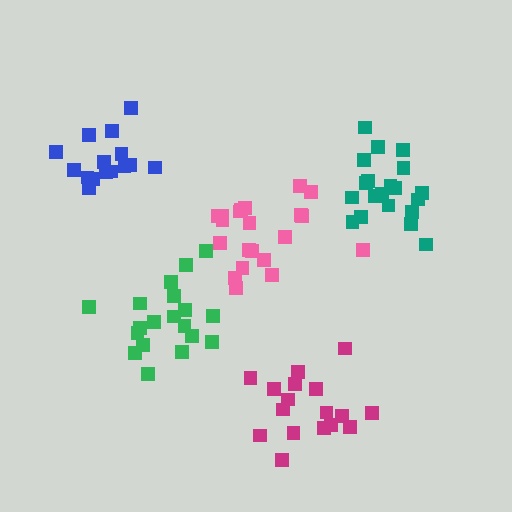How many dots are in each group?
Group 1: 19 dots, Group 2: 20 dots, Group 3: 15 dots, Group 4: 17 dots, Group 5: 21 dots (92 total).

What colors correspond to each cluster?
The clusters are colored: green, teal, blue, magenta, pink.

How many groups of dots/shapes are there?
There are 5 groups.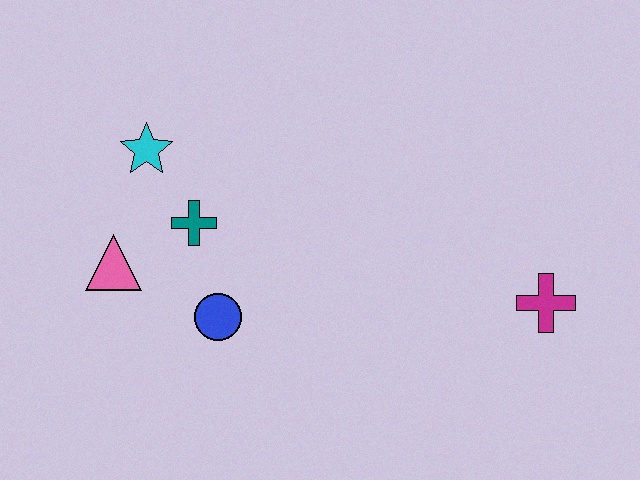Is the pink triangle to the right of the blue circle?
No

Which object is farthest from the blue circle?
The magenta cross is farthest from the blue circle.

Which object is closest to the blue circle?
The teal cross is closest to the blue circle.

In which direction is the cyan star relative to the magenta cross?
The cyan star is to the left of the magenta cross.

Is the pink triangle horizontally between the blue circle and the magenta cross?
No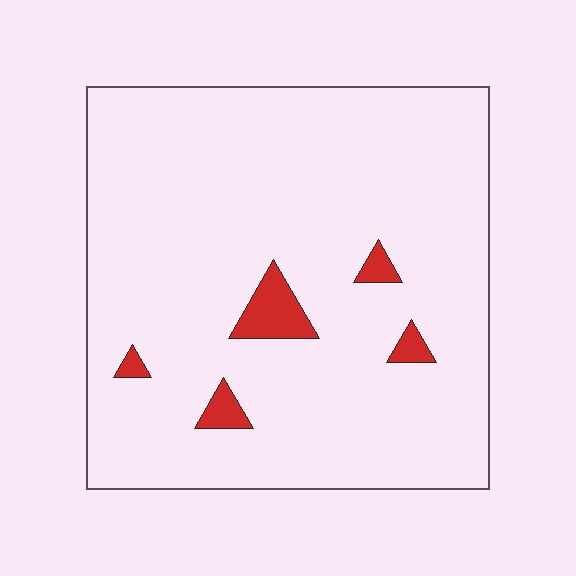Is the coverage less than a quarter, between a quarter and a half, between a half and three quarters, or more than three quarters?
Less than a quarter.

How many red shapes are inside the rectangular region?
5.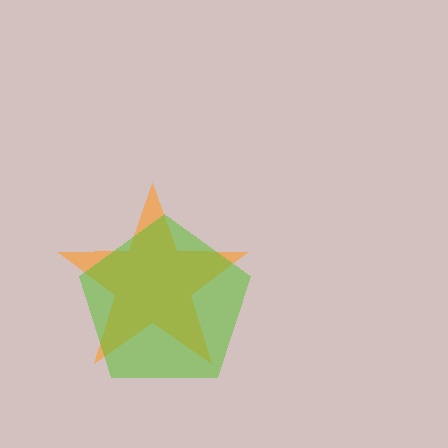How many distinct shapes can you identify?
There are 2 distinct shapes: an orange star, a lime pentagon.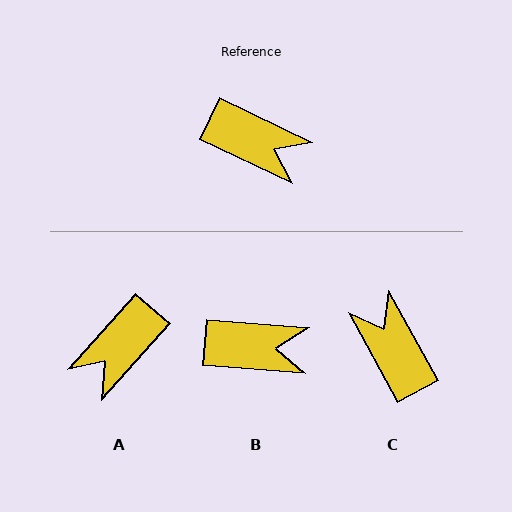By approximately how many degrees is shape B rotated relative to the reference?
Approximately 21 degrees counter-clockwise.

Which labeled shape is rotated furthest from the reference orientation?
C, about 145 degrees away.